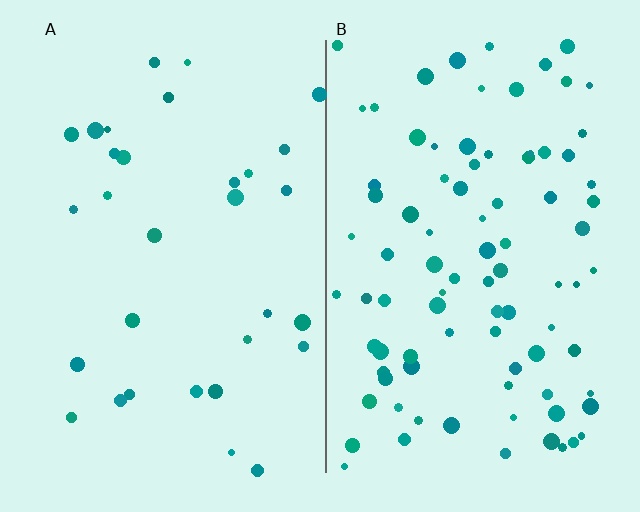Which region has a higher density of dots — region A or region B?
B (the right).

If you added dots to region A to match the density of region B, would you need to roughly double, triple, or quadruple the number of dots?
Approximately triple.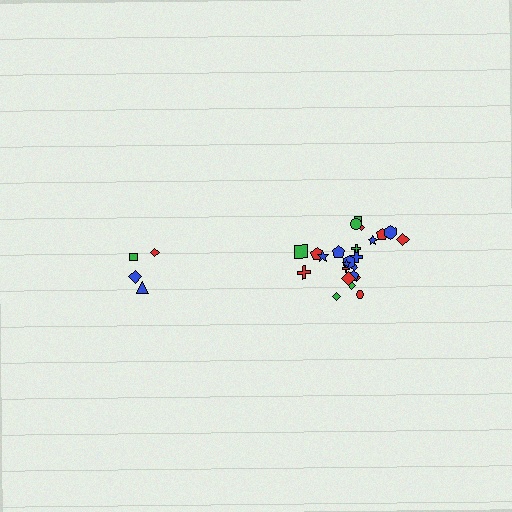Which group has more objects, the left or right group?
The right group.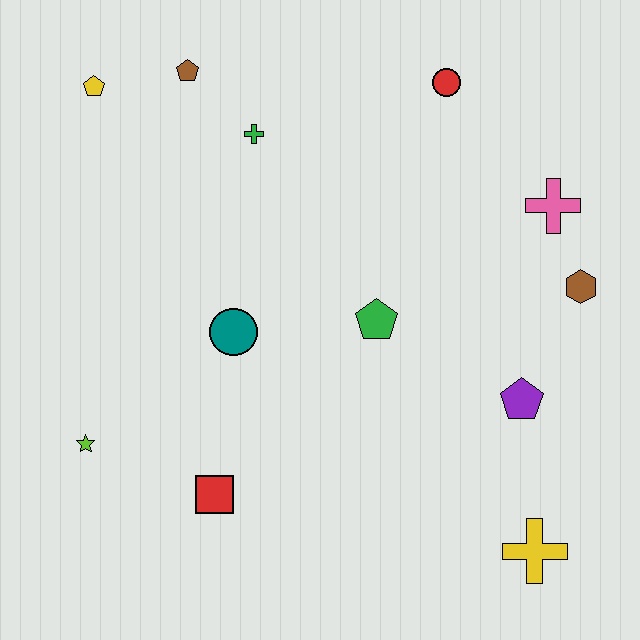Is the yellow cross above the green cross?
No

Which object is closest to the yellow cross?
The purple pentagon is closest to the yellow cross.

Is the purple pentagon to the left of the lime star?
No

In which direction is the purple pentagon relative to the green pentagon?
The purple pentagon is to the right of the green pentagon.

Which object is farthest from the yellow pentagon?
The yellow cross is farthest from the yellow pentagon.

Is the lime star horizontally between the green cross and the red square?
No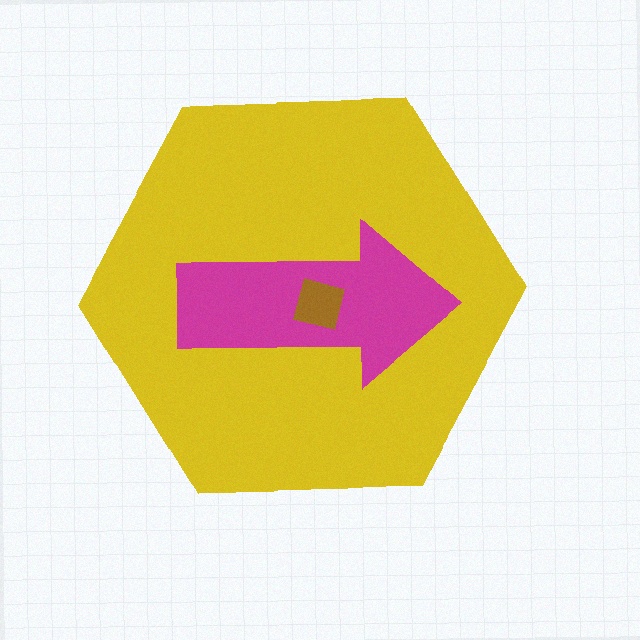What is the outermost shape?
The yellow hexagon.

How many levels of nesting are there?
3.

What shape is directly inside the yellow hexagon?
The magenta arrow.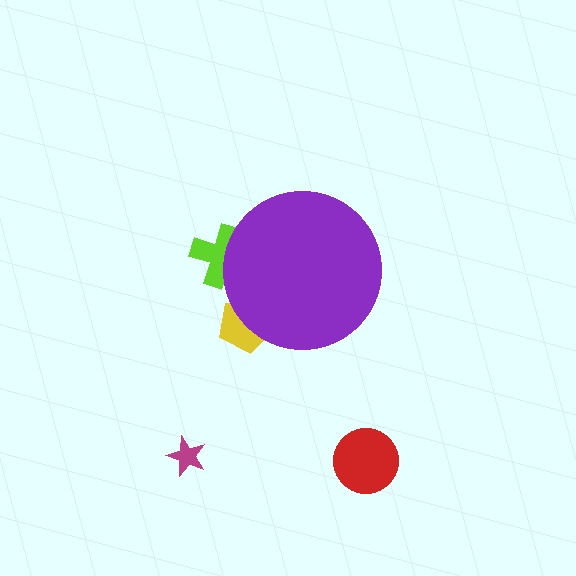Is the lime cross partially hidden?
Yes, the lime cross is partially hidden behind the purple circle.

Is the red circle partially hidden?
No, the red circle is fully visible.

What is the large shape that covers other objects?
A purple circle.